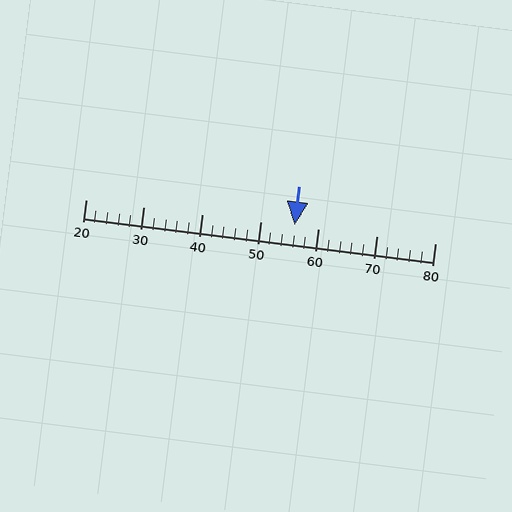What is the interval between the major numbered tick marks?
The major tick marks are spaced 10 units apart.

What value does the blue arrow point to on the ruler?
The blue arrow points to approximately 56.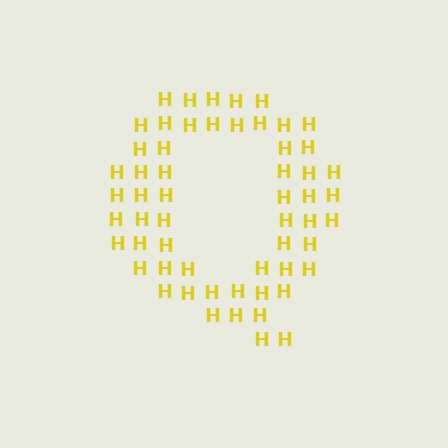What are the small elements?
The small elements are letter H's.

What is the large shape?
The large shape is the letter Q.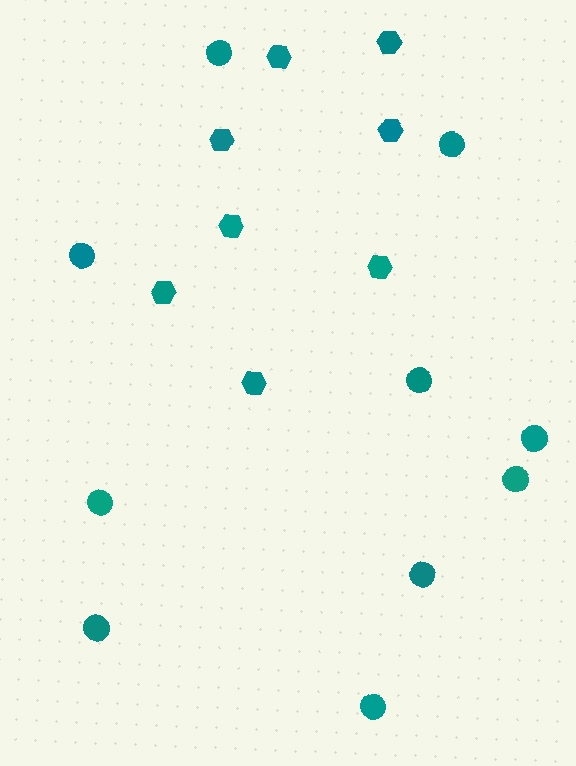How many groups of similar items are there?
There are 2 groups: one group of circles (10) and one group of hexagons (8).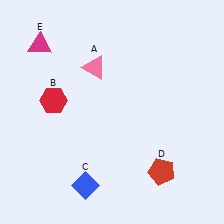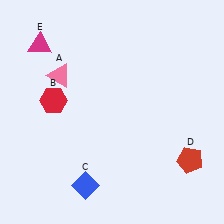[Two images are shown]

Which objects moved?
The objects that moved are: the pink triangle (A), the red pentagon (D).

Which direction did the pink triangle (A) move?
The pink triangle (A) moved left.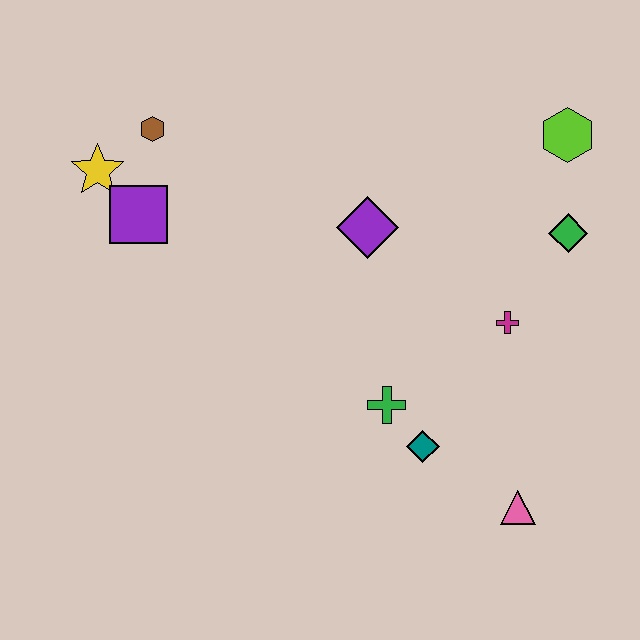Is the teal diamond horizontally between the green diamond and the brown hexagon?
Yes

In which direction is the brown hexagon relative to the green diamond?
The brown hexagon is to the left of the green diamond.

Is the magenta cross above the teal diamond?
Yes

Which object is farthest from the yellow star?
The pink triangle is farthest from the yellow star.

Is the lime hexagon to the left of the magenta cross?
No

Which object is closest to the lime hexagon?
The green diamond is closest to the lime hexagon.